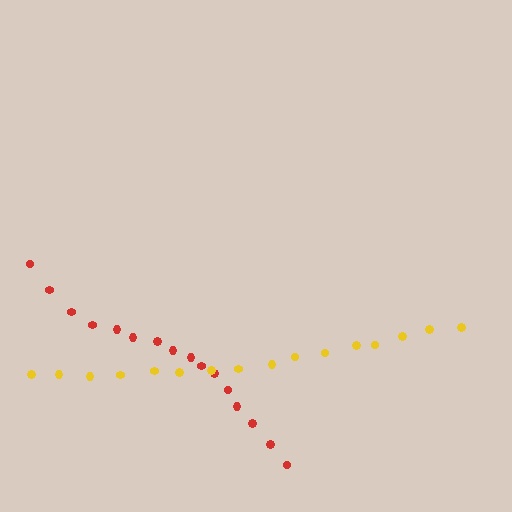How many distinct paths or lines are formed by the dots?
There are 2 distinct paths.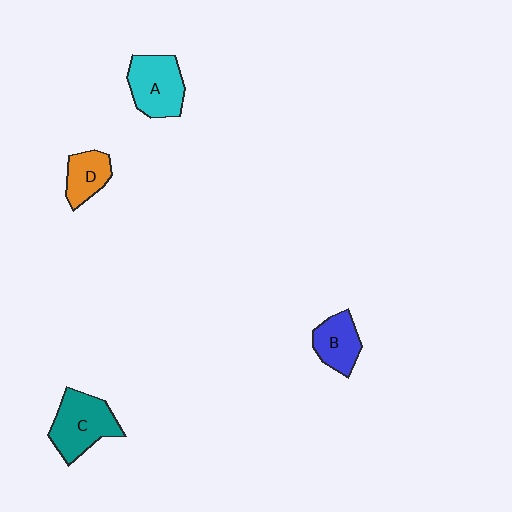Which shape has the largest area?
Shape C (teal).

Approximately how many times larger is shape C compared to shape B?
Approximately 1.5 times.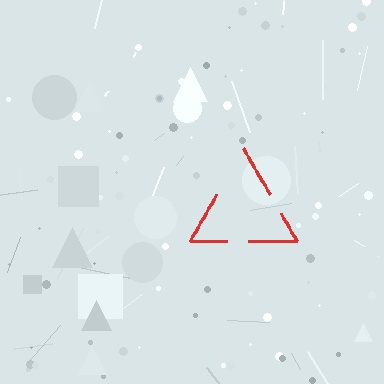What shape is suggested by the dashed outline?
The dashed outline suggests a triangle.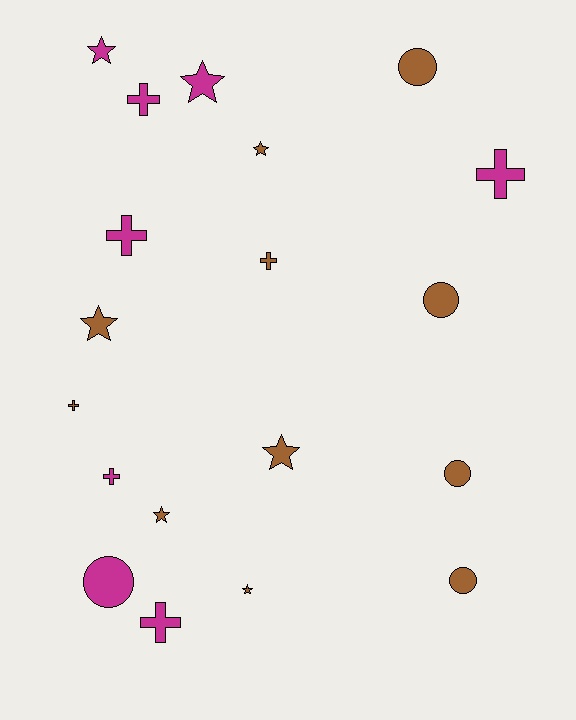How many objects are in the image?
There are 19 objects.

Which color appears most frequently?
Brown, with 11 objects.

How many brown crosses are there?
There are 2 brown crosses.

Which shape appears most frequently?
Star, with 7 objects.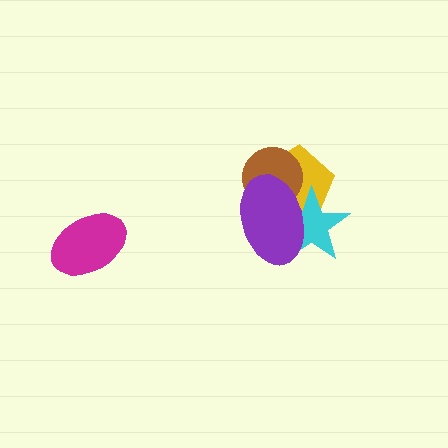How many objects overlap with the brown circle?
3 objects overlap with the brown circle.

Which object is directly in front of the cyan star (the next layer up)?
The brown circle is directly in front of the cyan star.